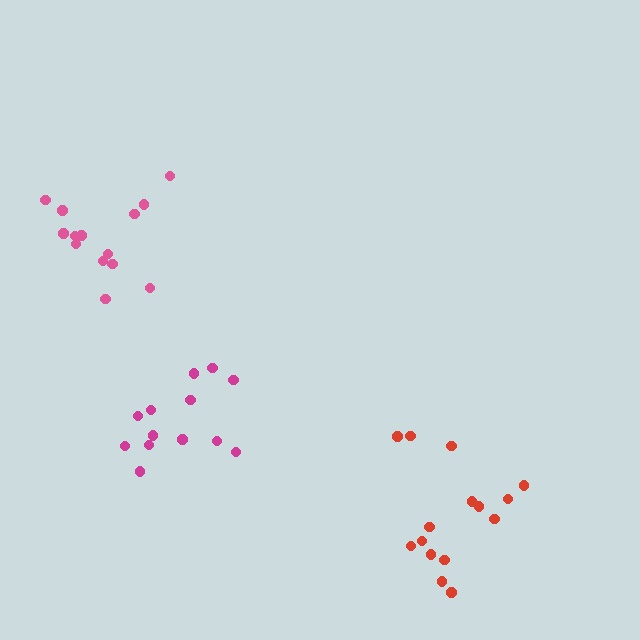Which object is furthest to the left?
The pink cluster is leftmost.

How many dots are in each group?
Group 1: 14 dots, Group 2: 15 dots, Group 3: 13 dots (42 total).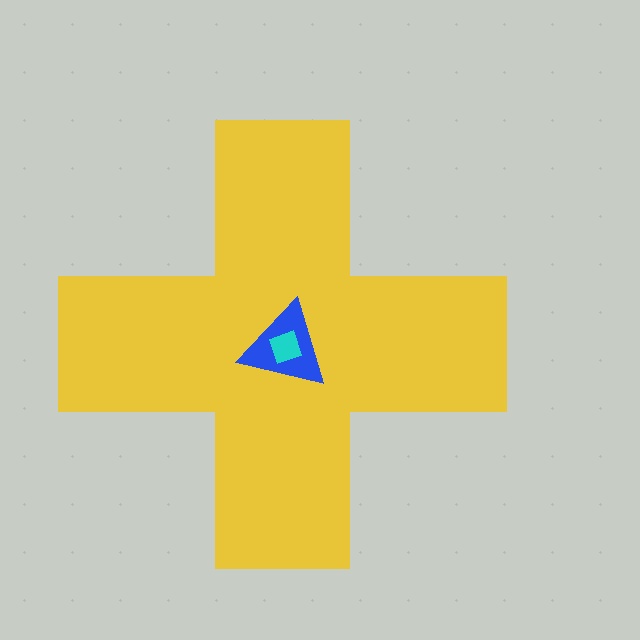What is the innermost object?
The cyan square.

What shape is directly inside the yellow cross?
The blue triangle.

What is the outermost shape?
The yellow cross.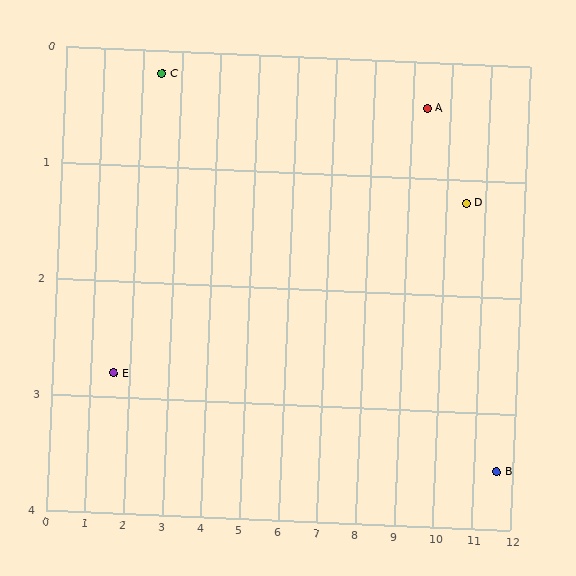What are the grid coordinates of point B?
Point B is at approximately (11.6, 3.5).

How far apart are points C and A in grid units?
Points C and A are about 6.9 grid units apart.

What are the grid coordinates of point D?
Point D is at approximately (10.5, 1.2).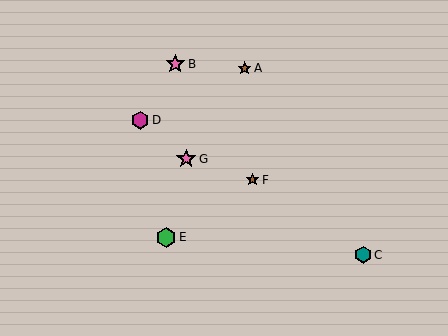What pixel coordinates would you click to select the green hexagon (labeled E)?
Click at (166, 237) to select the green hexagon E.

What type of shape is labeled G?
Shape G is a pink star.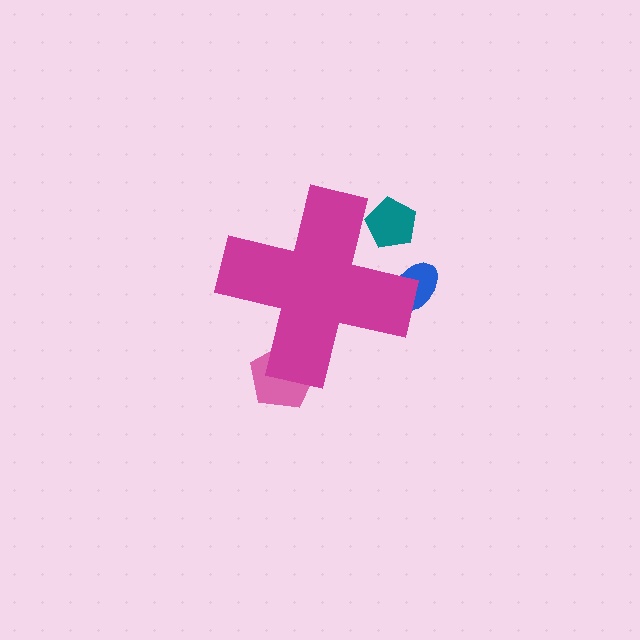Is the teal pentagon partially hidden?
Yes, the teal pentagon is partially hidden behind the magenta cross.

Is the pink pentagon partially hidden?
Yes, the pink pentagon is partially hidden behind the magenta cross.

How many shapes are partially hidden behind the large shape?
3 shapes are partially hidden.